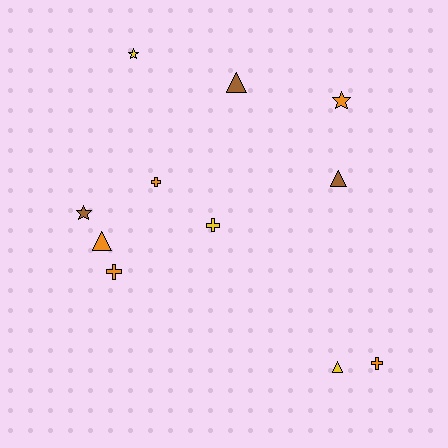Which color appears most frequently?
Orange, with 5 objects.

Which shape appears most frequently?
Cross, with 4 objects.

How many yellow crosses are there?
There is 1 yellow cross.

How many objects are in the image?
There are 11 objects.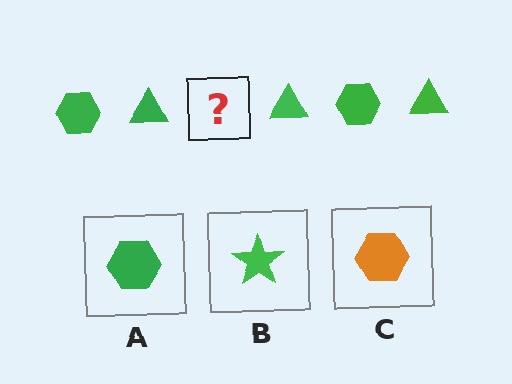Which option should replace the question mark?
Option A.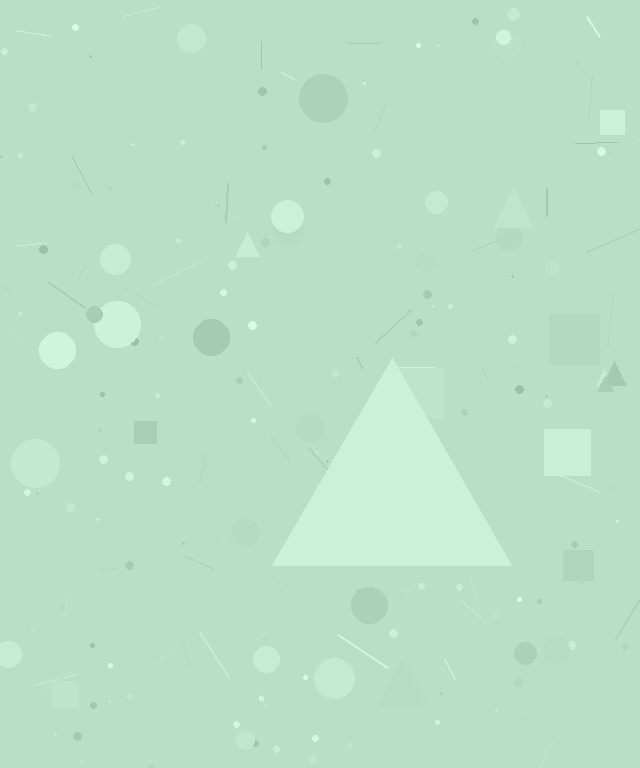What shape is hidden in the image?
A triangle is hidden in the image.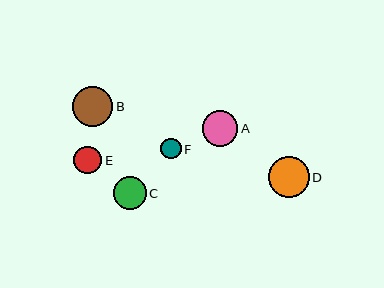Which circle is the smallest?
Circle F is the smallest with a size of approximately 20 pixels.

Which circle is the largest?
Circle D is the largest with a size of approximately 41 pixels.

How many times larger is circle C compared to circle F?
Circle C is approximately 1.6 times the size of circle F.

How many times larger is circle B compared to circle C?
Circle B is approximately 1.2 times the size of circle C.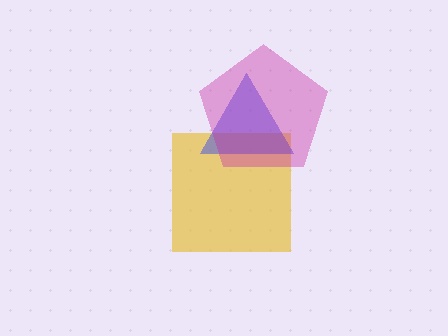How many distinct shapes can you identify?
There are 3 distinct shapes: a yellow square, a blue triangle, a magenta pentagon.